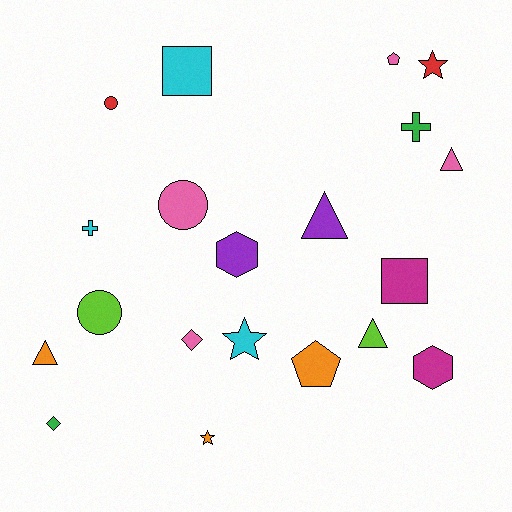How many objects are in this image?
There are 20 objects.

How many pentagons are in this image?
There are 2 pentagons.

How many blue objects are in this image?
There are no blue objects.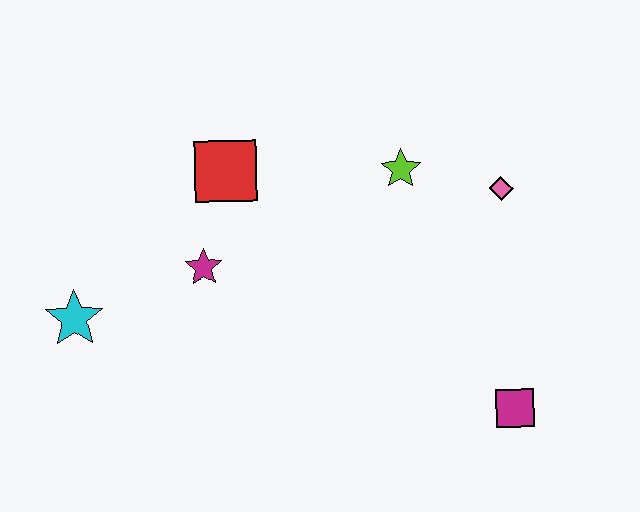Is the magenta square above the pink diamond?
No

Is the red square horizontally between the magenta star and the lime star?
Yes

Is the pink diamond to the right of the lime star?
Yes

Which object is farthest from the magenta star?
The magenta square is farthest from the magenta star.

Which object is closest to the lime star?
The pink diamond is closest to the lime star.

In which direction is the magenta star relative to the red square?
The magenta star is below the red square.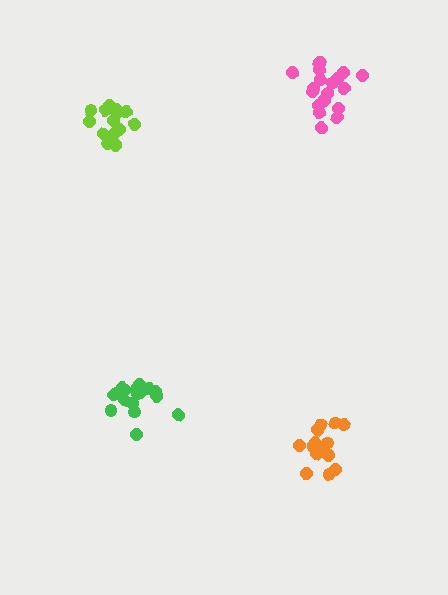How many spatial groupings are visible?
There are 4 spatial groupings.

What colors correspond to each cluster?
The clusters are colored: orange, green, lime, pink.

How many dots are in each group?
Group 1: 15 dots, Group 2: 17 dots, Group 3: 15 dots, Group 4: 19 dots (66 total).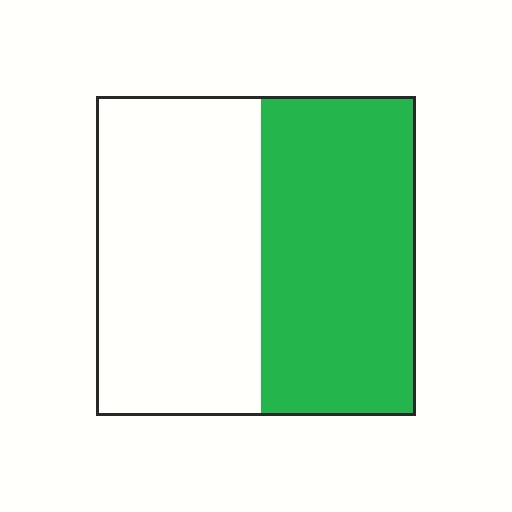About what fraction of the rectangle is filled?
About one half (1/2).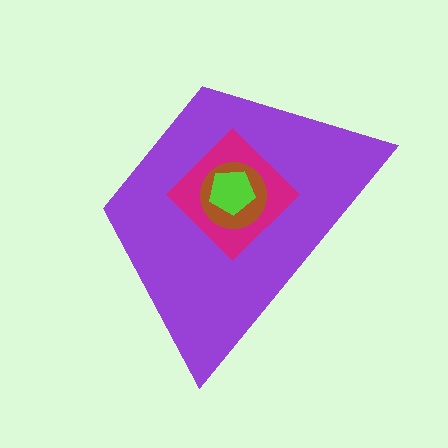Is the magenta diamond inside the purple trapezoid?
Yes.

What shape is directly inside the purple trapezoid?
The magenta diamond.